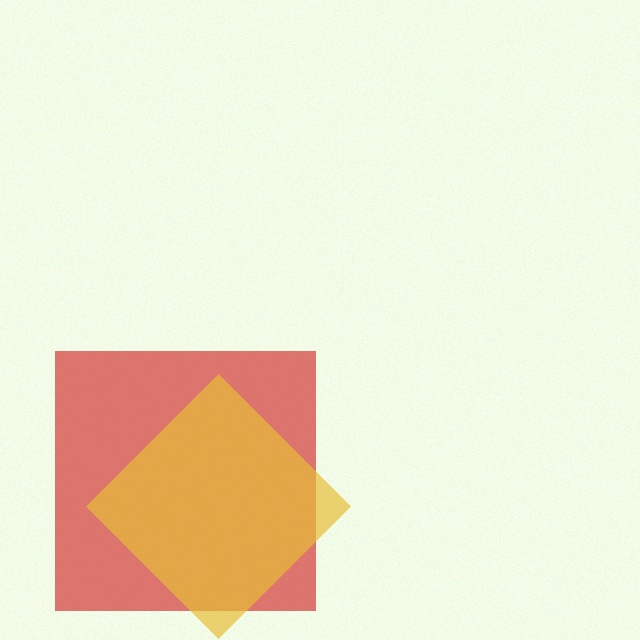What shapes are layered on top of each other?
The layered shapes are: a red square, a yellow diamond.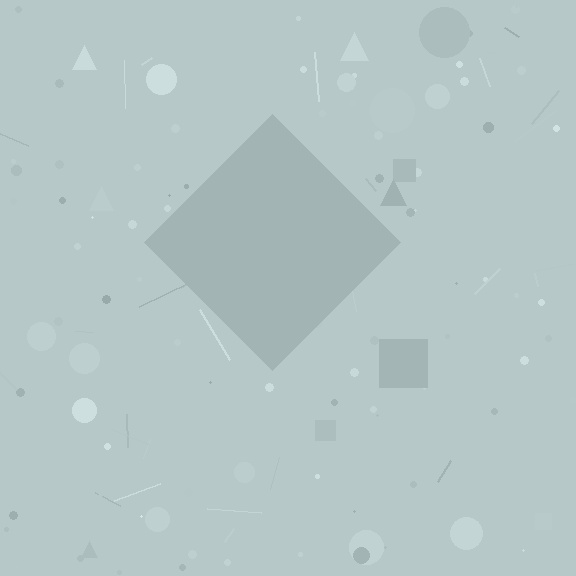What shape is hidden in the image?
A diamond is hidden in the image.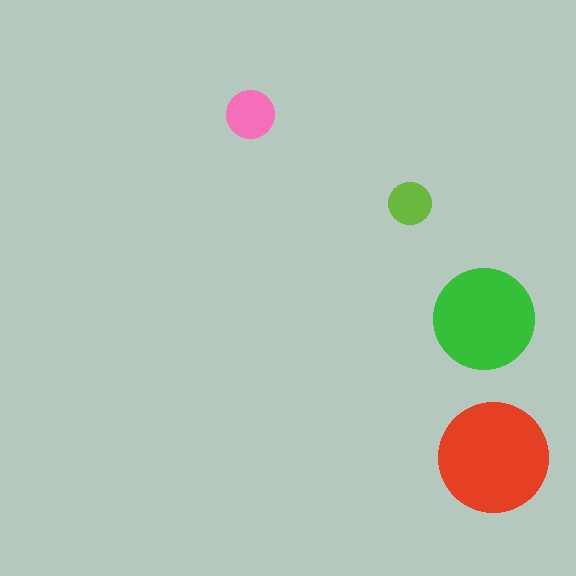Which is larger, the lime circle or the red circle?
The red one.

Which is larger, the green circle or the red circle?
The red one.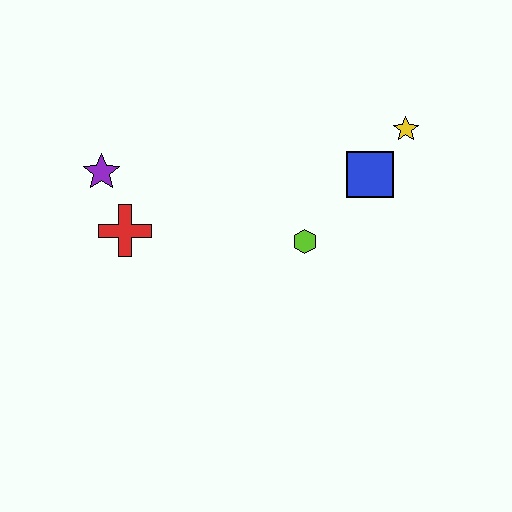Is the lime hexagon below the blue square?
Yes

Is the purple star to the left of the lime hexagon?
Yes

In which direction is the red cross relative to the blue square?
The red cross is to the left of the blue square.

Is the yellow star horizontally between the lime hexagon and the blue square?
No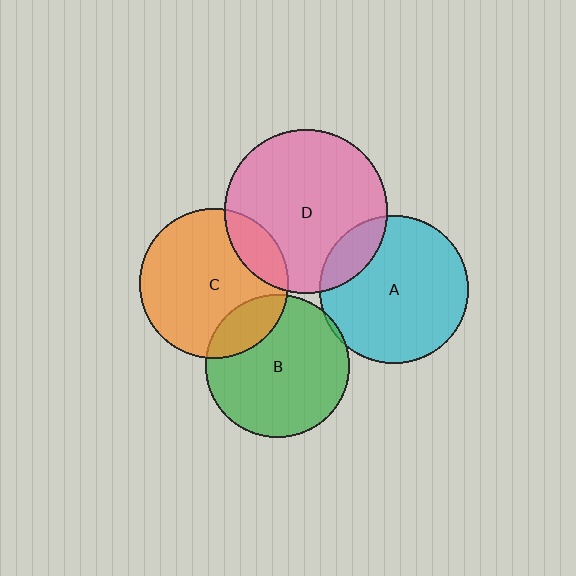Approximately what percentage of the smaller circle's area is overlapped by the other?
Approximately 15%.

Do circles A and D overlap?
Yes.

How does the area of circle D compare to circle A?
Approximately 1.2 times.